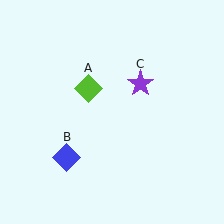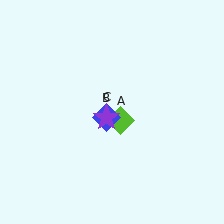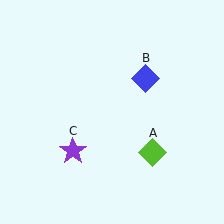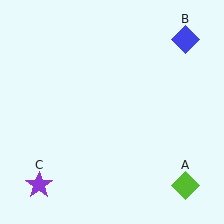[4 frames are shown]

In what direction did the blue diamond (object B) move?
The blue diamond (object B) moved up and to the right.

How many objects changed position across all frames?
3 objects changed position: lime diamond (object A), blue diamond (object B), purple star (object C).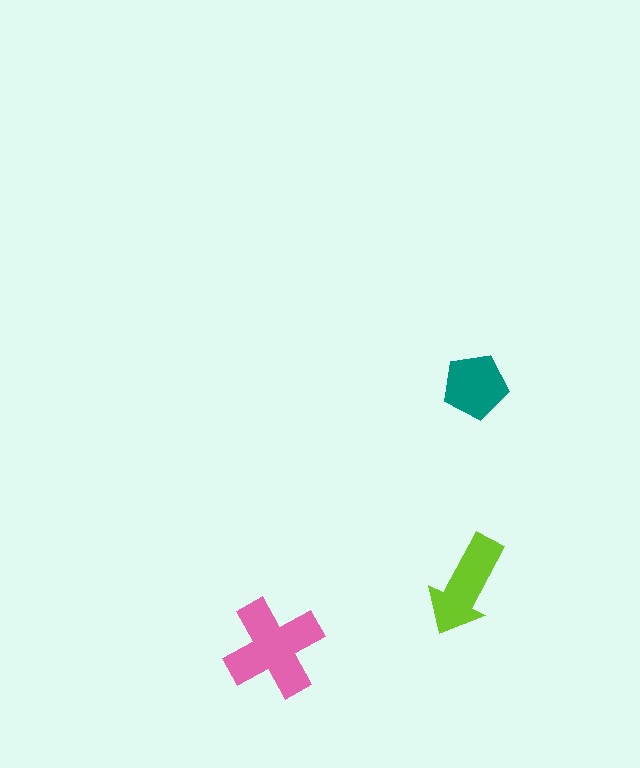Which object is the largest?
The pink cross.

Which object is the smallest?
The teal pentagon.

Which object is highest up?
The teal pentagon is topmost.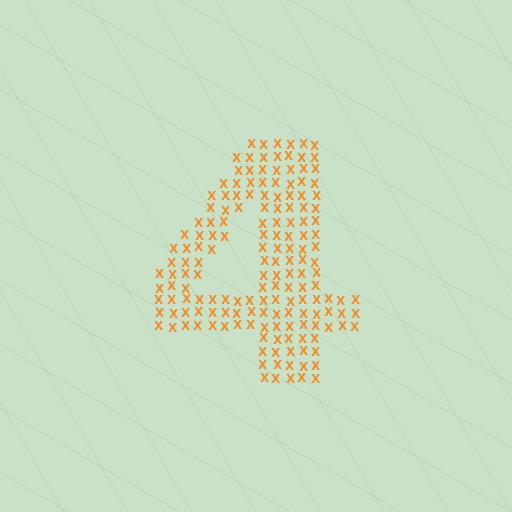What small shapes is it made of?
It is made of small letter X's.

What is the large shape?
The large shape is the digit 4.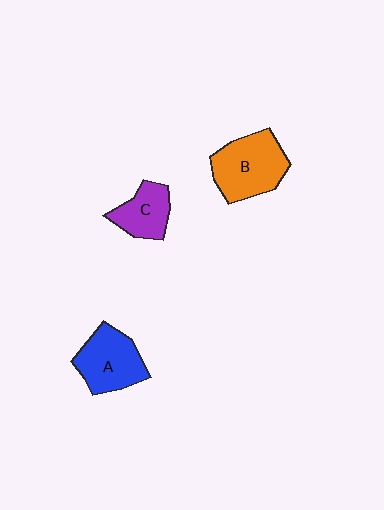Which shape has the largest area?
Shape B (orange).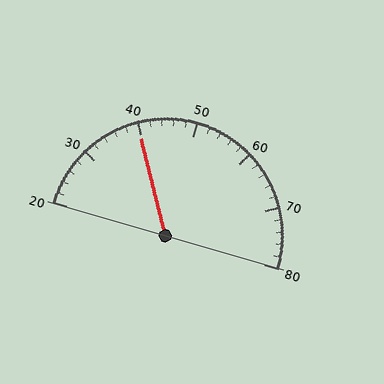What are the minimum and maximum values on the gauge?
The gauge ranges from 20 to 80.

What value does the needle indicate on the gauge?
The needle indicates approximately 40.